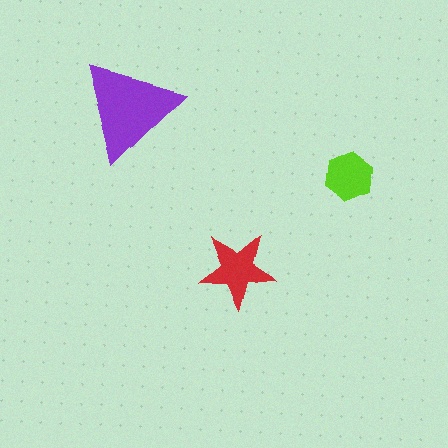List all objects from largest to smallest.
The purple triangle, the red star, the lime hexagon.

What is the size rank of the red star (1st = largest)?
2nd.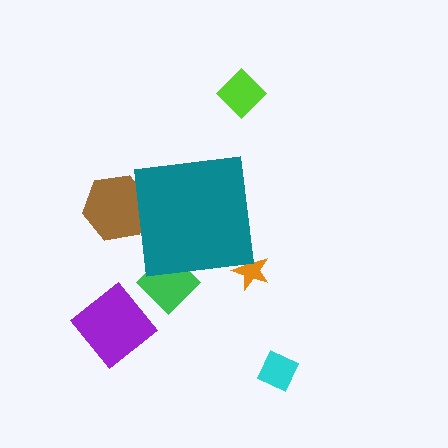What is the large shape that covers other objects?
A teal square.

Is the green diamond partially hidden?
Yes, the green diamond is partially hidden behind the teal square.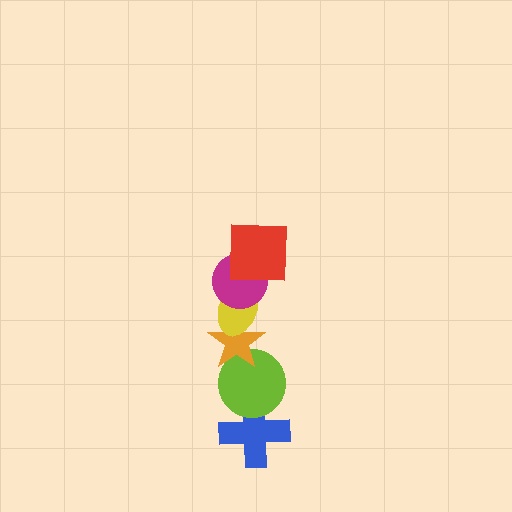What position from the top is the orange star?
The orange star is 4th from the top.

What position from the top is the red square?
The red square is 1st from the top.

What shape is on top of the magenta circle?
The red square is on top of the magenta circle.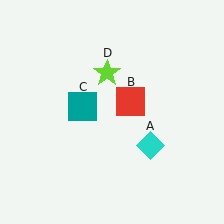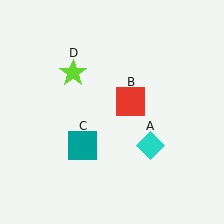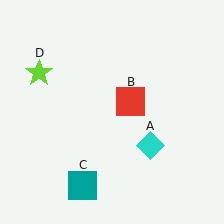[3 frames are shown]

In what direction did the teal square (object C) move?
The teal square (object C) moved down.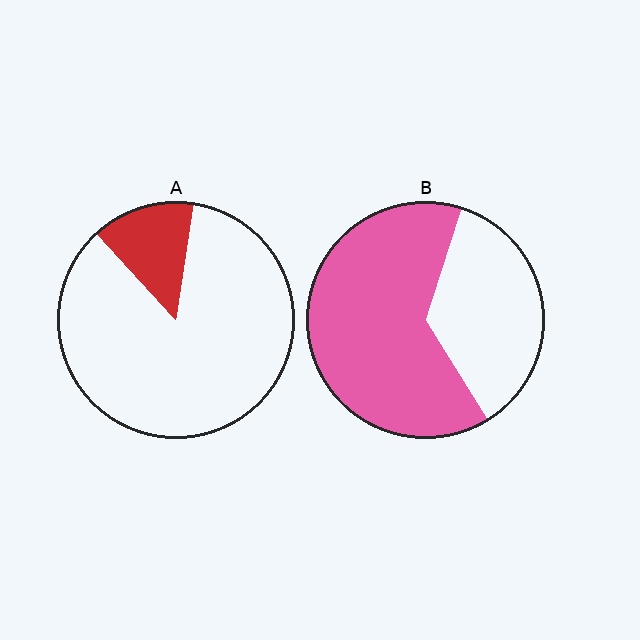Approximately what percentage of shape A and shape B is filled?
A is approximately 15% and B is approximately 65%.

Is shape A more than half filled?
No.